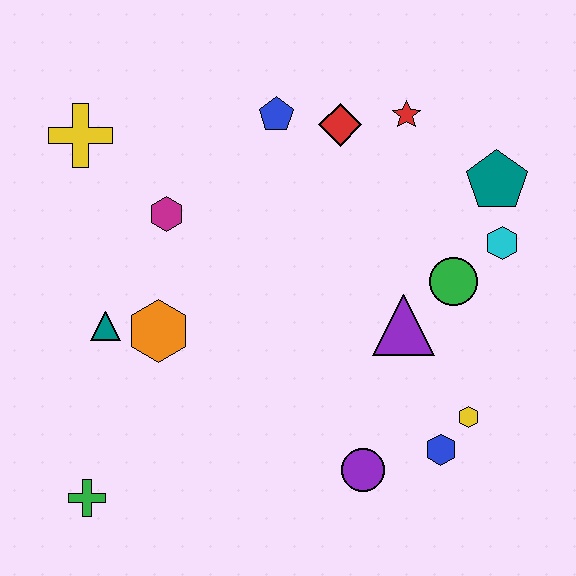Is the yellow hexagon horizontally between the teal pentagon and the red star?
Yes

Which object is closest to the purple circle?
The blue hexagon is closest to the purple circle.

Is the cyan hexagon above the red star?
No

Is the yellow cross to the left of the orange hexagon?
Yes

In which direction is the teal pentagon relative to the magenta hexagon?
The teal pentagon is to the right of the magenta hexagon.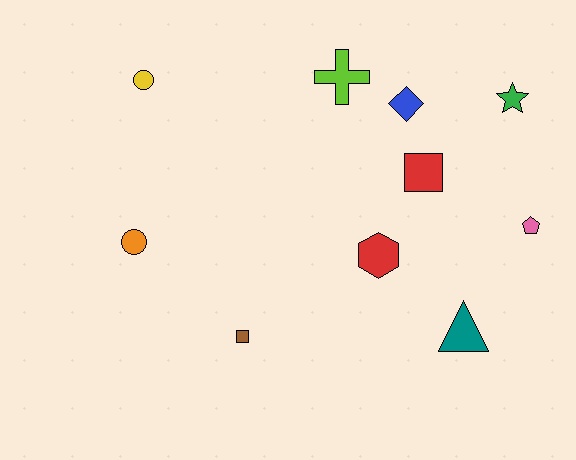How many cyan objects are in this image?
There are no cyan objects.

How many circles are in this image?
There are 2 circles.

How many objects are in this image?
There are 10 objects.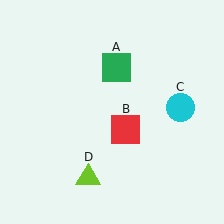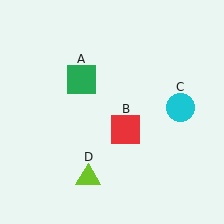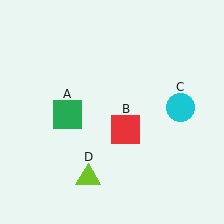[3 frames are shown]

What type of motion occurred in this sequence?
The green square (object A) rotated counterclockwise around the center of the scene.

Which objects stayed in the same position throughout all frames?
Red square (object B) and cyan circle (object C) and lime triangle (object D) remained stationary.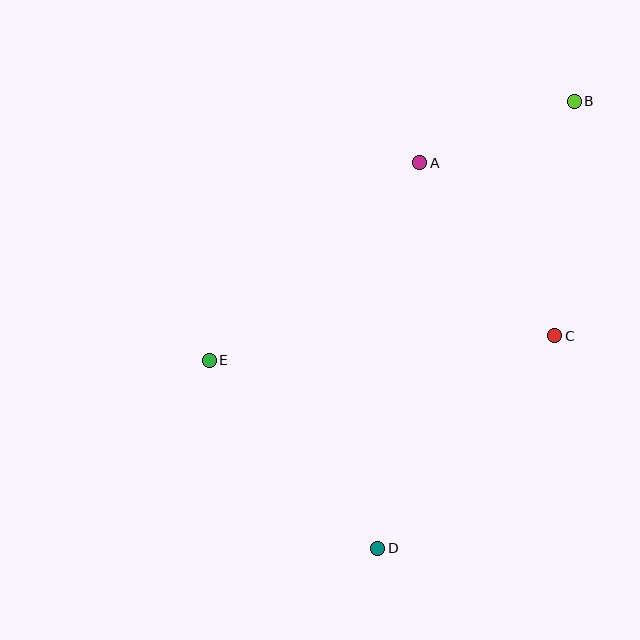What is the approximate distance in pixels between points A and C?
The distance between A and C is approximately 219 pixels.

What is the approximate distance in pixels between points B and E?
The distance between B and E is approximately 447 pixels.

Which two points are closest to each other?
Points A and B are closest to each other.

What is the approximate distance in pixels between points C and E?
The distance between C and E is approximately 346 pixels.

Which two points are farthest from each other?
Points B and D are farthest from each other.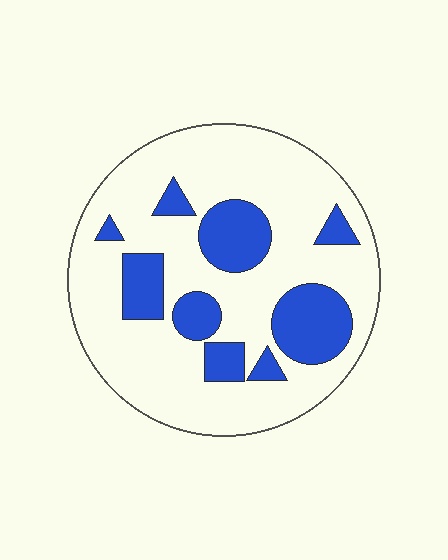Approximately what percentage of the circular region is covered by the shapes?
Approximately 25%.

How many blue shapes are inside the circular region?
9.